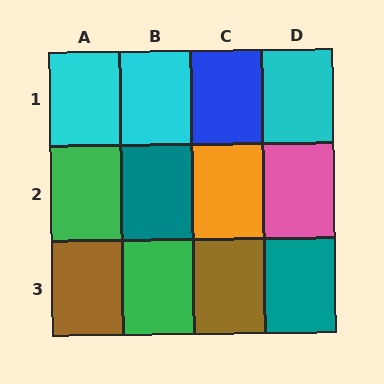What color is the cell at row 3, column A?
Brown.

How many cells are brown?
2 cells are brown.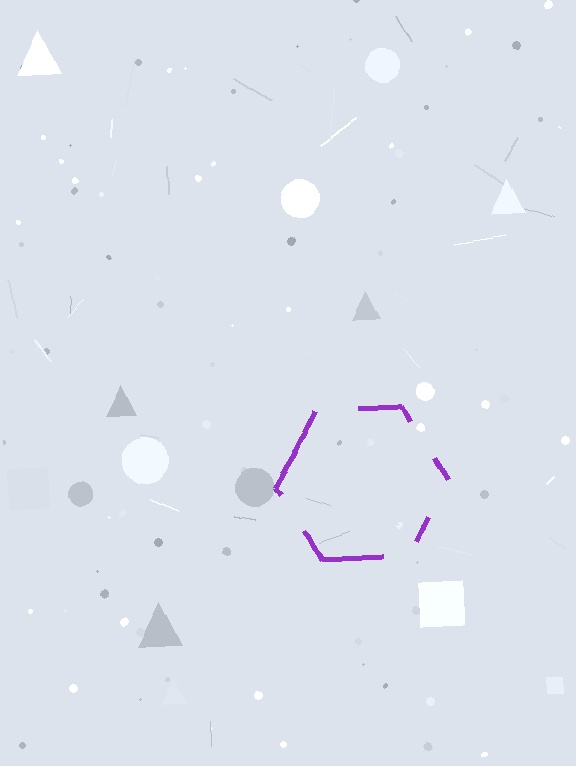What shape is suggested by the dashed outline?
The dashed outline suggests a hexagon.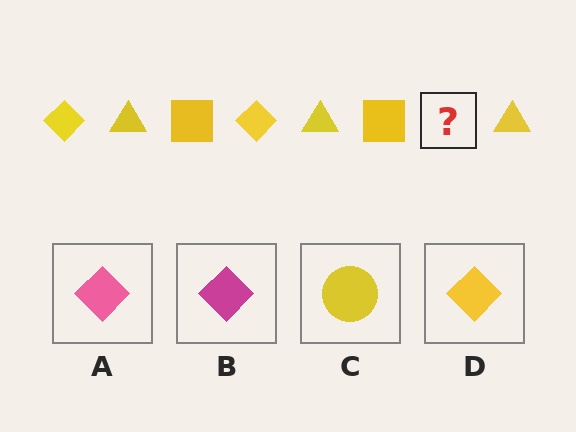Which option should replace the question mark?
Option D.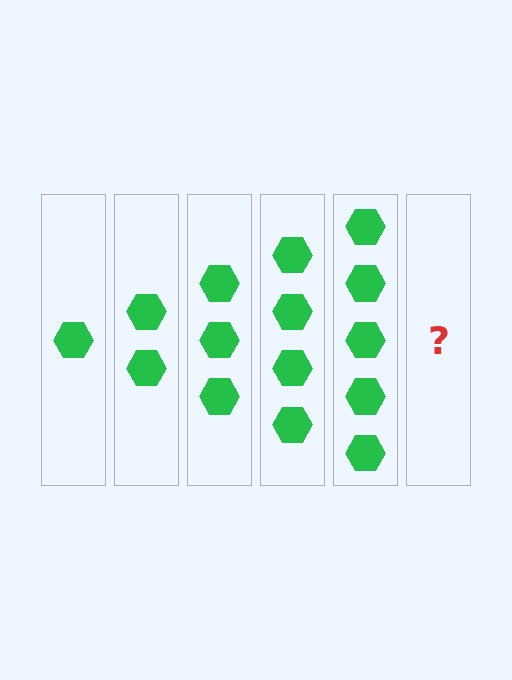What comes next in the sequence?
The next element should be 6 hexagons.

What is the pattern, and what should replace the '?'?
The pattern is that each step adds one more hexagon. The '?' should be 6 hexagons.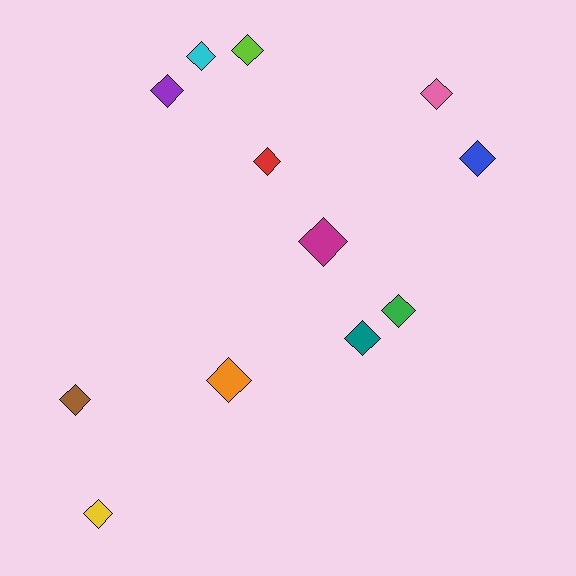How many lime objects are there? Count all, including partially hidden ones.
There is 1 lime object.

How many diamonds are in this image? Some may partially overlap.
There are 12 diamonds.